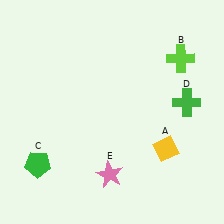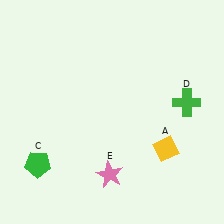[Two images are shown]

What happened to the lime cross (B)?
The lime cross (B) was removed in Image 2. It was in the top-right area of Image 1.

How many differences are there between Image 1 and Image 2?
There is 1 difference between the two images.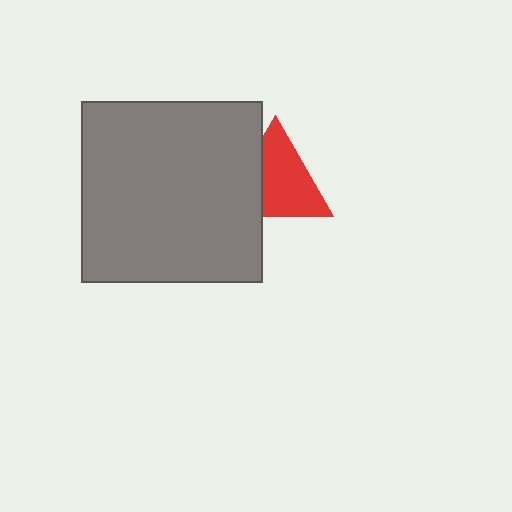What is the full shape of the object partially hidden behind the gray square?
The partially hidden object is a red triangle.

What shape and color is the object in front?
The object in front is a gray square.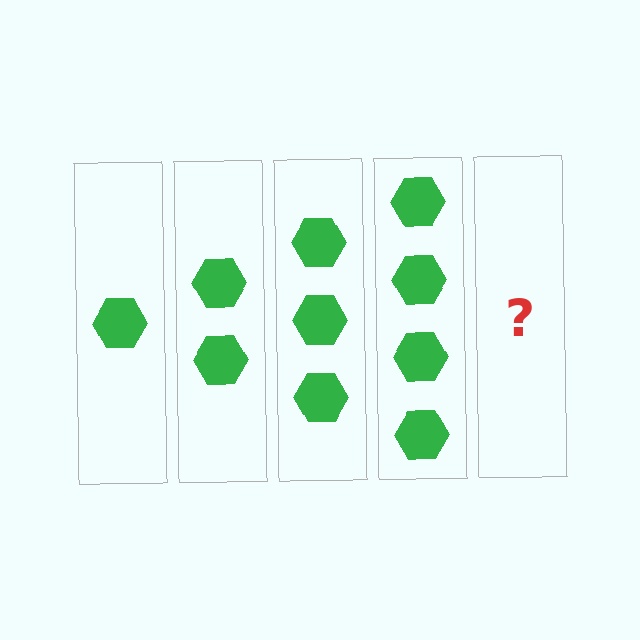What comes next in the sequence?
The next element should be 5 hexagons.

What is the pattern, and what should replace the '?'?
The pattern is that each step adds one more hexagon. The '?' should be 5 hexagons.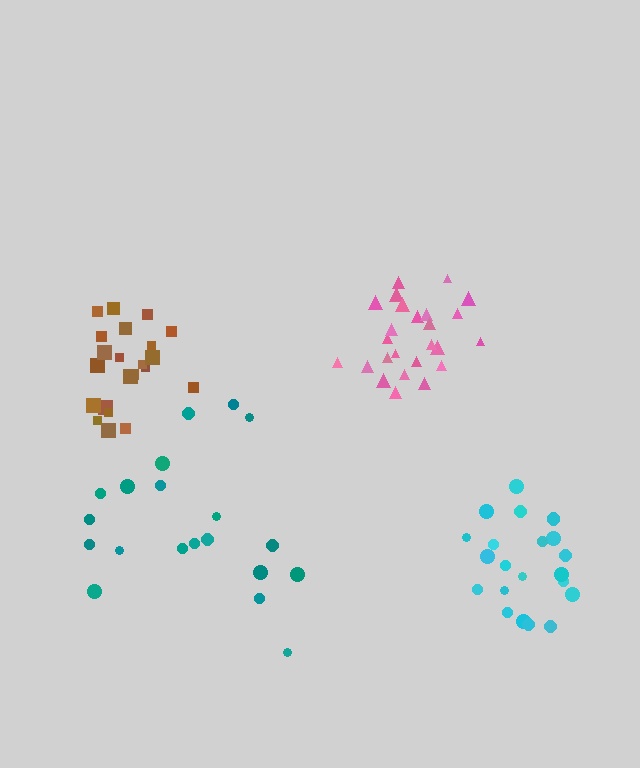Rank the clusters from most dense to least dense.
pink, brown, cyan, teal.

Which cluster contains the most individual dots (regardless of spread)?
Pink (25).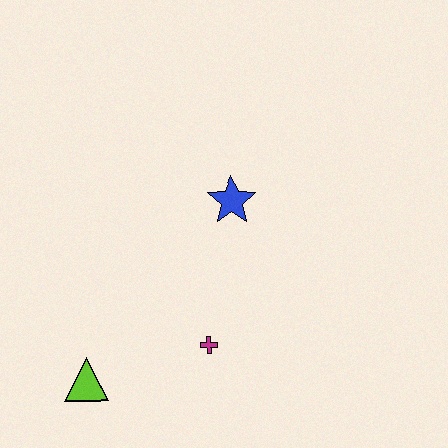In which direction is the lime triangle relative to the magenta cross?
The lime triangle is to the left of the magenta cross.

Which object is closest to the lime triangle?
The magenta cross is closest to the lime triangle.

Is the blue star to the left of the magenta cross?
No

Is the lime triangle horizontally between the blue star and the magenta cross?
No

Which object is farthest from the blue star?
The lime triangle is farthest from the blue star.